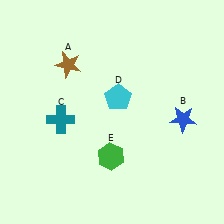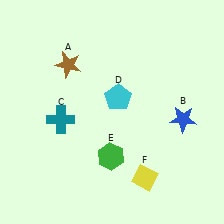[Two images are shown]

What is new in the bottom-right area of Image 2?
A yellow diamond (F) was added in the bottom-right area of Image 2.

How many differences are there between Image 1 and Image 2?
There is 1 difference between the two images.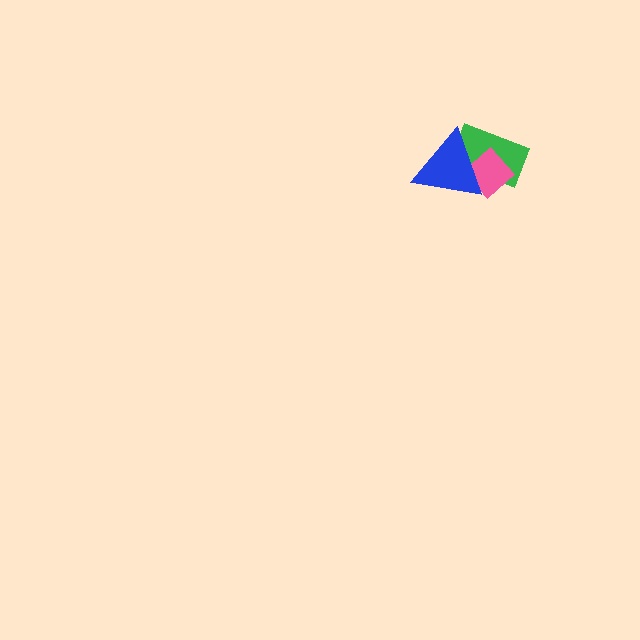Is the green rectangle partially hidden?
Yes, it is partially covered by another shape.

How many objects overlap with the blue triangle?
2 objects overlap with the blue triangle.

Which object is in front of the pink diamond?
The blue triangle is in front of the pink diamond.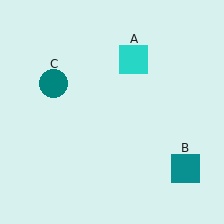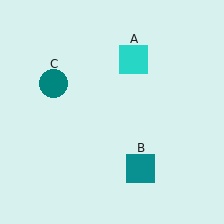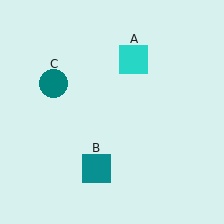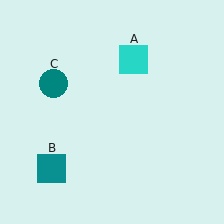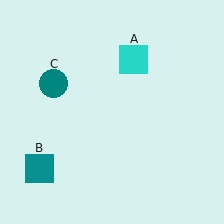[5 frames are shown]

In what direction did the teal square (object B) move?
The teal square (object B) moved left.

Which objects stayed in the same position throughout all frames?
Cyan square (object A) and teal circle (object C) remained stationary.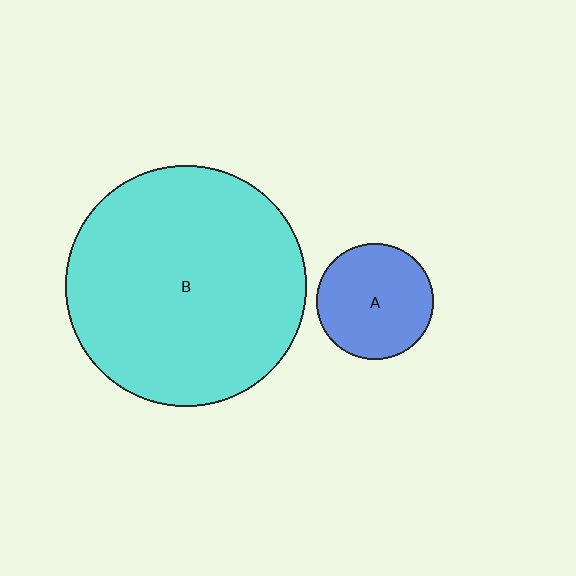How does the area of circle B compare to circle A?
Approximately 4.3 times.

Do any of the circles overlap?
No, none of the circles overlap.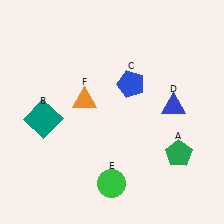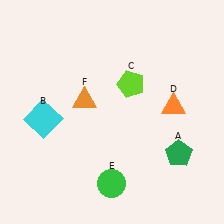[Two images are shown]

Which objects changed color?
B changed from teal to cyan. C changed from blue to lime. D changed from blue to orange.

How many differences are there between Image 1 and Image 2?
There are 3 differences between the two images.